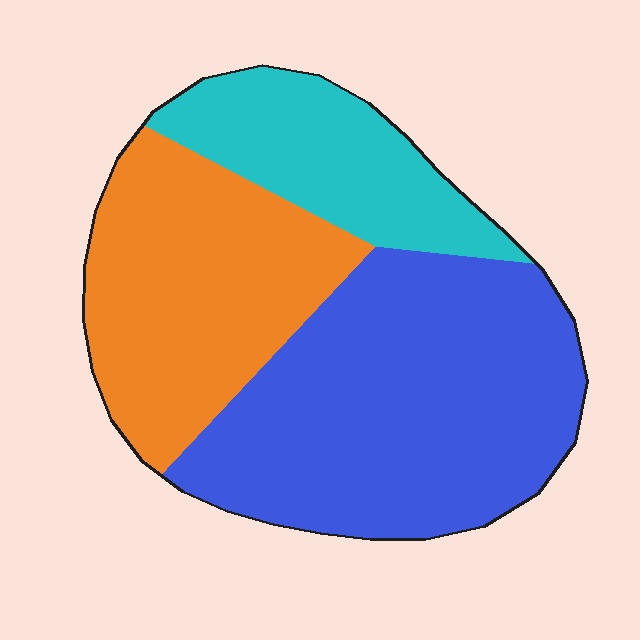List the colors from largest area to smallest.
From largest to smallest: blue, orange, cyan.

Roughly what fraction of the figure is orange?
Orange covers around 30% of the figure.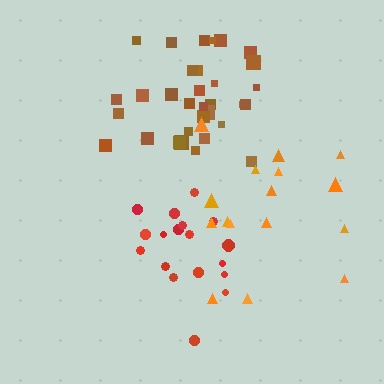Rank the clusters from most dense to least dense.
red, brown, orange.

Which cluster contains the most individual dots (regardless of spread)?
Brown (33).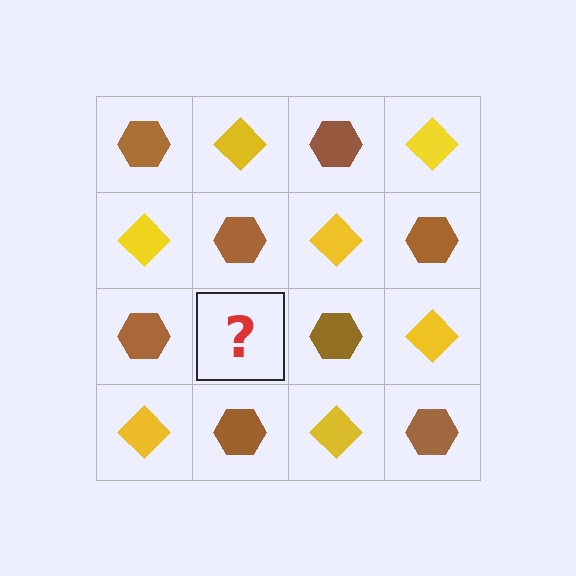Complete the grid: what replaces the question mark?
The question mark should be replaced with a yellow diamond.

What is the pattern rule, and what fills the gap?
The rule is that it alternates brown hexagon and yellow diamond in a checkerboard pattern. The gap should be filled with a yellow diamond.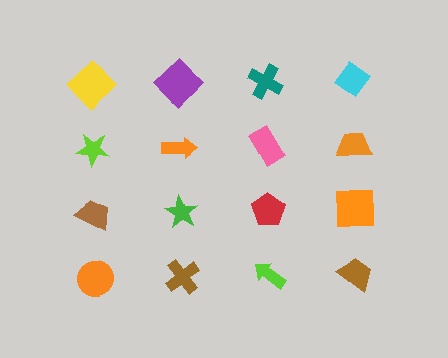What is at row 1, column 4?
A cyan diamond.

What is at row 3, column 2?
A green star.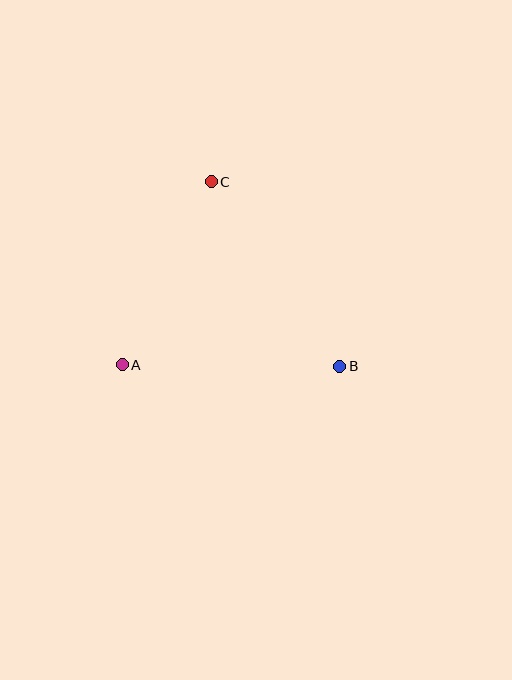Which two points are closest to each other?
Points A and C are closest to each other.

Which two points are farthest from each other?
Points B and C are farthest from each other.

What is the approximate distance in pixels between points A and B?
The distance between A and B is approximately 217 pixels.